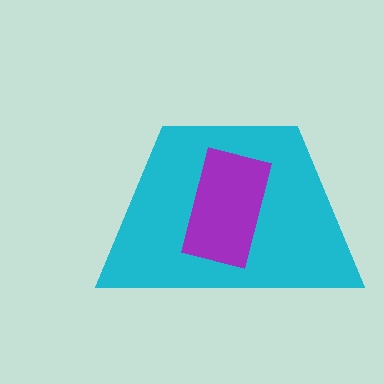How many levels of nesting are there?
2.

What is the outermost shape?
The cyan trapezoid.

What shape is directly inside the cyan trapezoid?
The purple rectangle.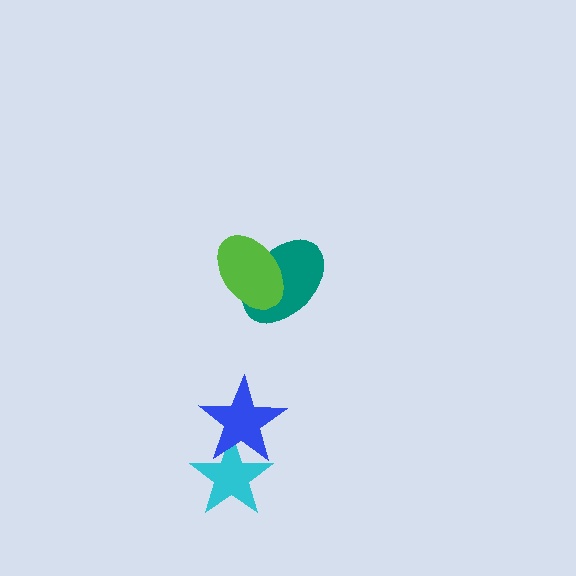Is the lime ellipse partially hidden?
No, no other shape covers it.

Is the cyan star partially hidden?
Yes, it is partially covered by another shape.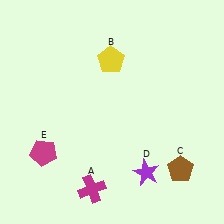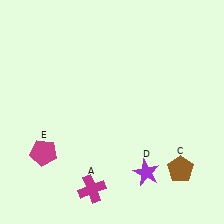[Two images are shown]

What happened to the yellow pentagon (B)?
The yellow pentagon (B) was removed in Image 2. It was in the top-left area of Image 1.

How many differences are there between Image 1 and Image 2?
There is 1 difference between the two images.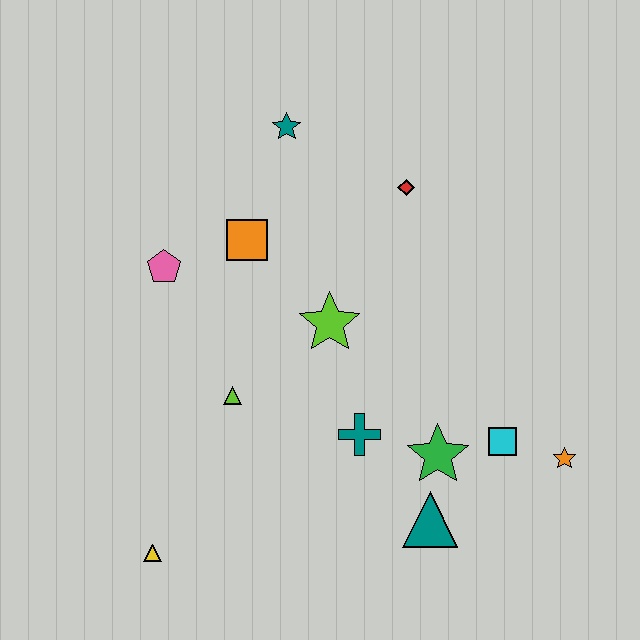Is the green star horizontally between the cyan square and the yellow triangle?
Yes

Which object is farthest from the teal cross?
The teal star is farthest from the teal cross.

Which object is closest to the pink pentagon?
The orange square is closest to the pink pentagon.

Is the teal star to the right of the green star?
No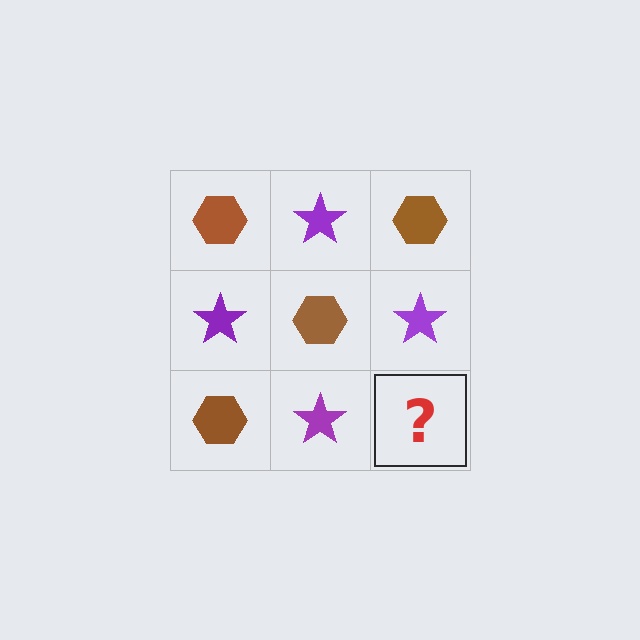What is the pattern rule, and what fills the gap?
The rule is that it alternates brown hexagon and purple star in a checkerboard pattern. The gap should be filled with a brown hexagon.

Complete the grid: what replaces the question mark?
The question mark should be replaced with a brown hexagon.